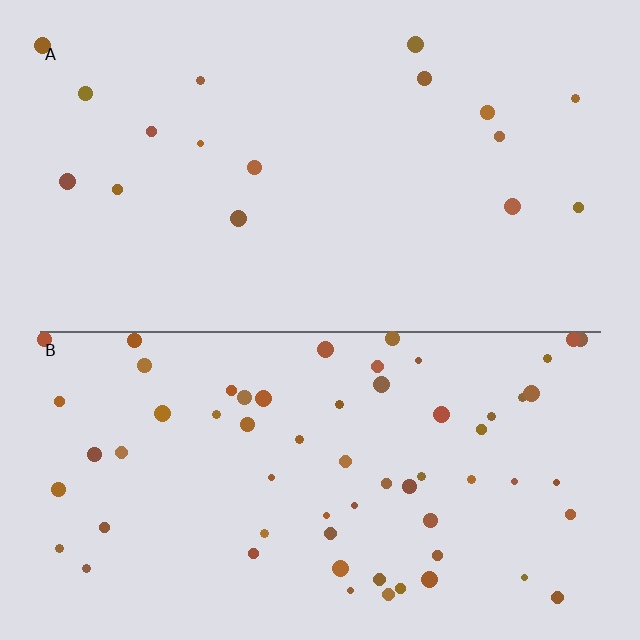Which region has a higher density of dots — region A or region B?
B (the bottom).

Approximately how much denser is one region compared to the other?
Approximately 3.8× — region B over region A.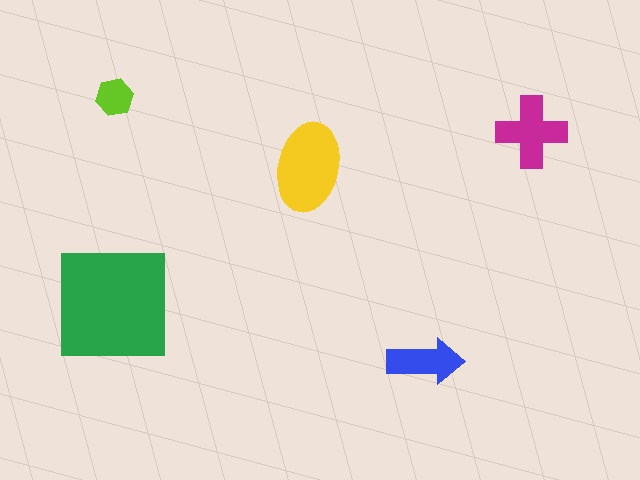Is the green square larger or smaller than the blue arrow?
Larger.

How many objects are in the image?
There are 5 objects in the image.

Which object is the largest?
The green square.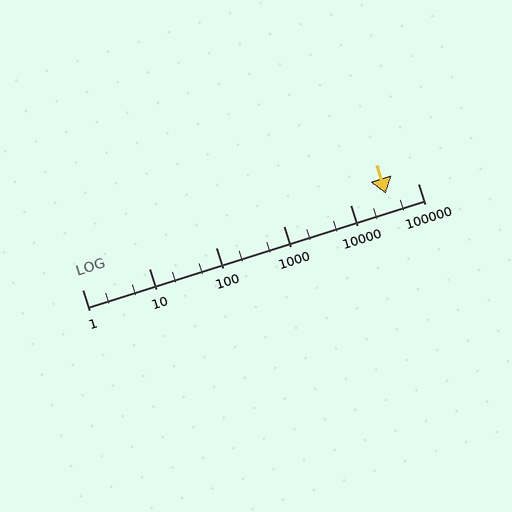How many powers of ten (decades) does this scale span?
The scale spans 5 decades, from 1 to 100000.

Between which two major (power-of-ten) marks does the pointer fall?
The pointer is between 10000 and 100000.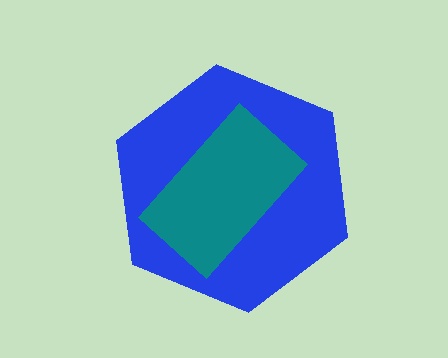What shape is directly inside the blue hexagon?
The teal rectangle.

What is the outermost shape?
The blue hexagon.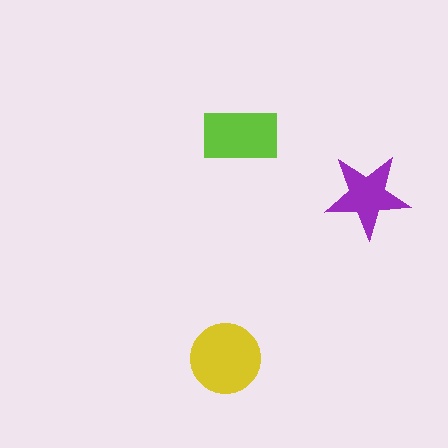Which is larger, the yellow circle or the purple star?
The yellow circle.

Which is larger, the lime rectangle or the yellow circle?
The yellow circle.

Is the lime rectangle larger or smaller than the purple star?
Larger.